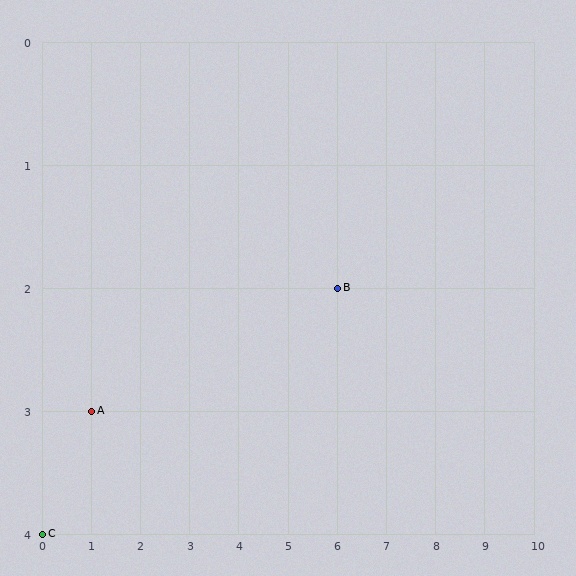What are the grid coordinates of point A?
Point A is at grid coordinates (1, 3).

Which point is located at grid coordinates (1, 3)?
Point A is at (1, 3).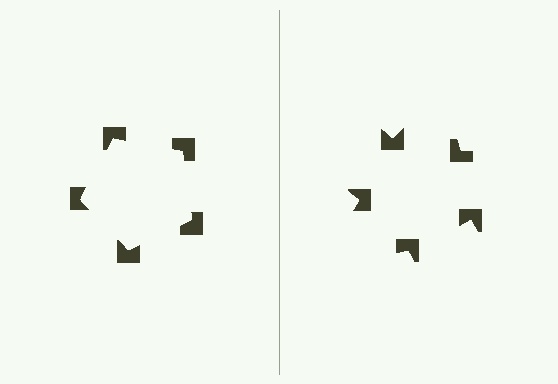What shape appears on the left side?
An illusory pentagon.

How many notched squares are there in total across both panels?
10 — 5 on each side.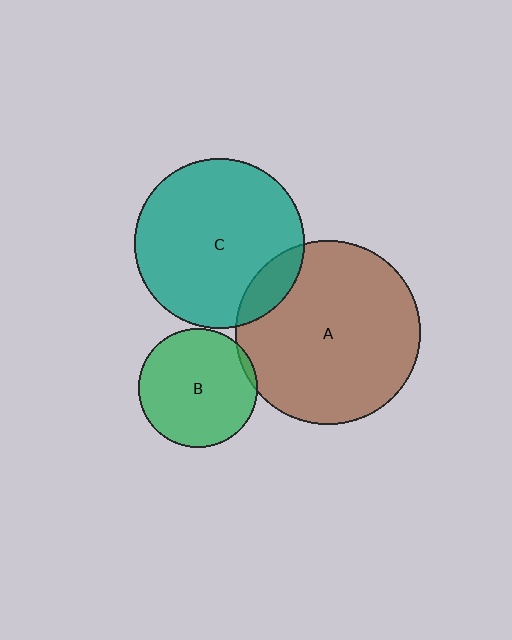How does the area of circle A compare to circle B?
Approximately 2.4 times.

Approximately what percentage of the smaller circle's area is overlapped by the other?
Approximately 10%.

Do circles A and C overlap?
Yes.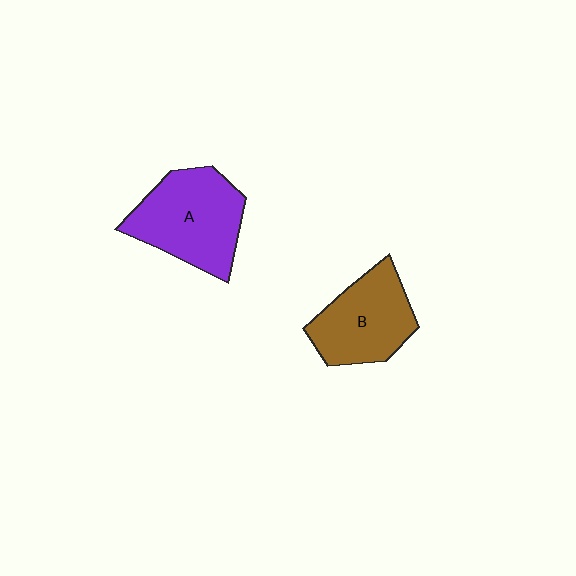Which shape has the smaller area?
Shape B (brown).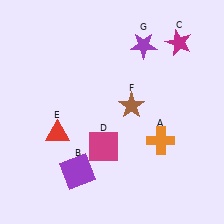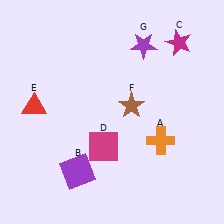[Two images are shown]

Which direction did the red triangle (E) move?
The red triangle (E) moved up.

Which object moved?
The red triangle (E) moved up.